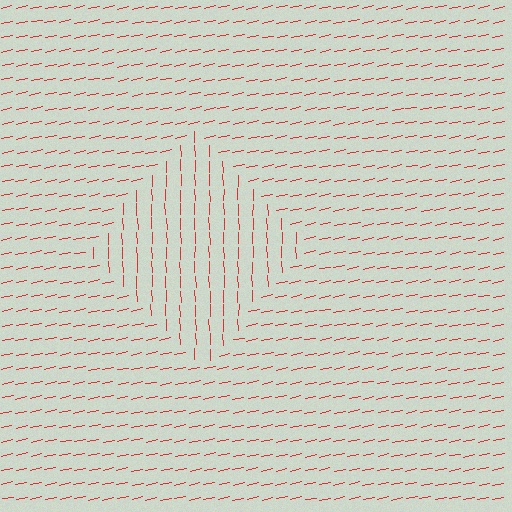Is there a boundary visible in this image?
Yes, there is a texture boundary formed by a change in line orientation.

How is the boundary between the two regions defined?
The boundary is defined purely by a change in line orientation (approximately 80 degrees difference). All lines are the same color and thickness.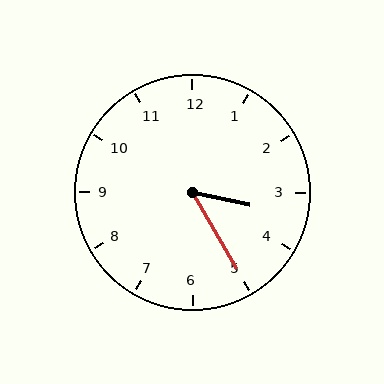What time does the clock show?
3:25.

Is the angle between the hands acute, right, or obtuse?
It is acute.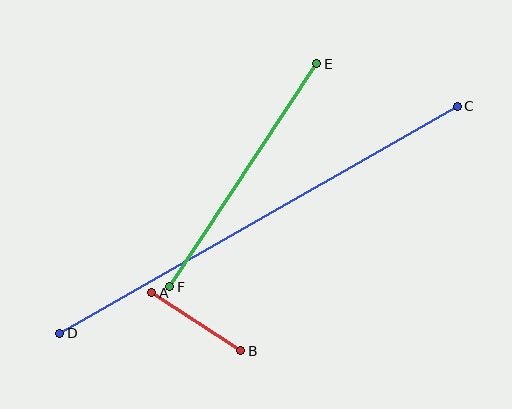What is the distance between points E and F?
The distance is approximately 267 pixels.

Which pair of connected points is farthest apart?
Points C and D are farthest apart.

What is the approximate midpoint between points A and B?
The midpoint is at approximately (196, 322) pixels.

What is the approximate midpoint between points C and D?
The midpoint is at approximately (259, 220) pixels.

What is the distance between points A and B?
The distance is approximately 106 pixels.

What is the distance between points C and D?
The distance is approximately 457 pixels.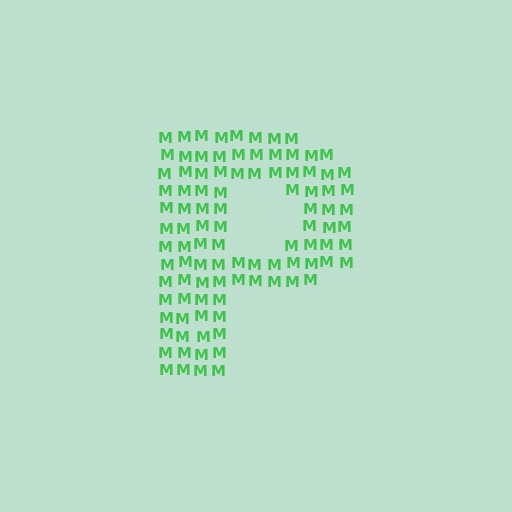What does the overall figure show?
The overall figure shows the letter P.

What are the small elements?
The small elements are letter M's.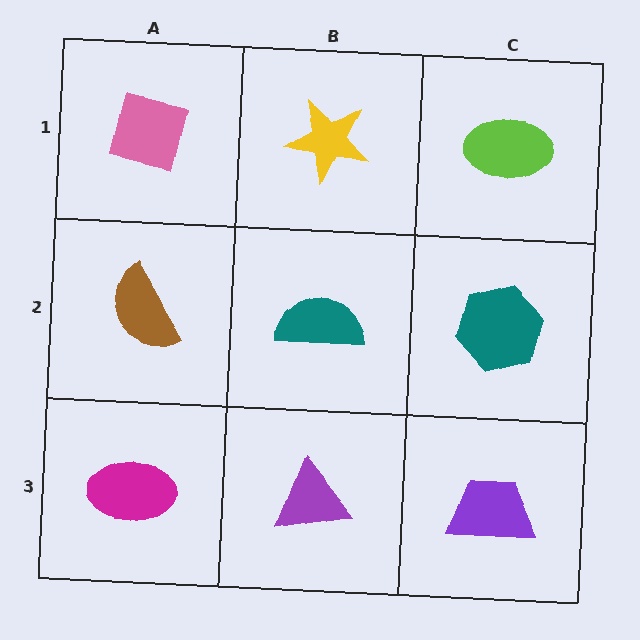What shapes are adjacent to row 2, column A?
A pink square (row 1, column A), a magenta ellipse (row 3, column A), a teal semicircle (row 2, column B).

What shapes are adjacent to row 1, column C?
A teal hexagon (row 2, column C), a yellow star (row 1, column B).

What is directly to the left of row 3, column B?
A magenta ellipse.